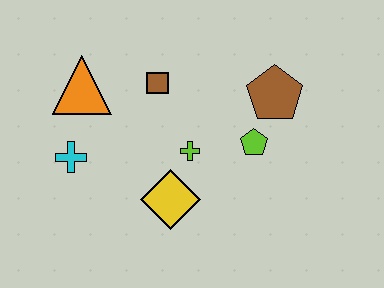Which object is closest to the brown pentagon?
The lime pentagon is closest to the brown pentagon.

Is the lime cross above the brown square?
No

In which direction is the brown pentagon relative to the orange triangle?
The brown pentagon is to the right of the orange triangle.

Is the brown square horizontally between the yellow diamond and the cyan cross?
Yes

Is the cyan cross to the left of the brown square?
Yes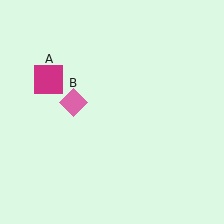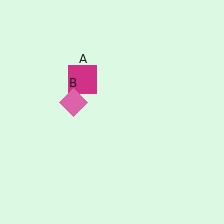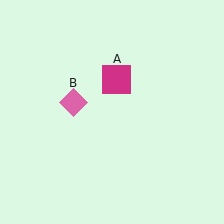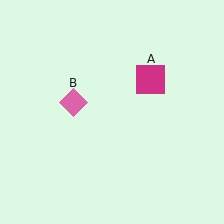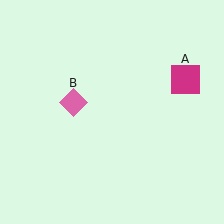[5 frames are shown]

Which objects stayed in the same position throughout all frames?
Pink diamond (object B) remained stationary.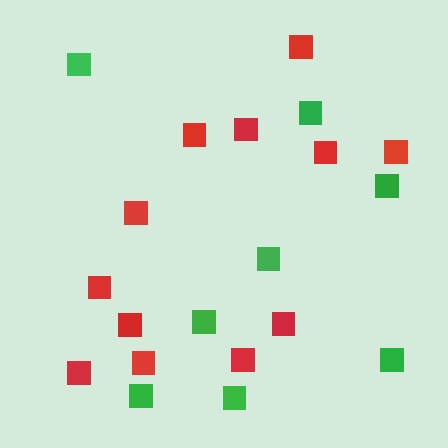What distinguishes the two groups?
There are 2 groups: one group of red squares (12) and one group of green squares (8).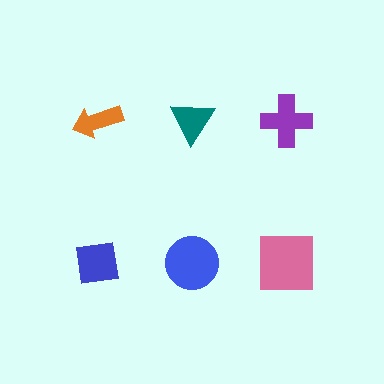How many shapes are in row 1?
3 shapes.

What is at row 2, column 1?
A blue square.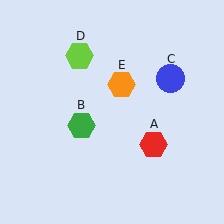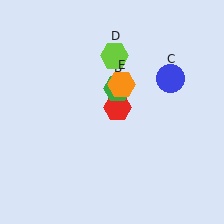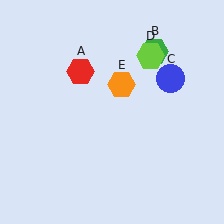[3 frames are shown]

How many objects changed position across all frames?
3 objects changed position: red hexagon (object A), green hexagon (object B), lime hexagon (object D).